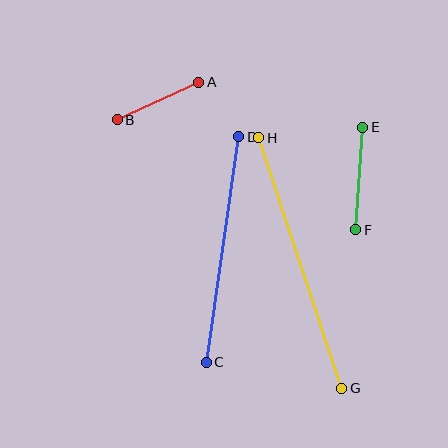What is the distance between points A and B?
The distance is approximately 90 pixels.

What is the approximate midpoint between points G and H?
The midpoint is at approximately (300, 263) pixels.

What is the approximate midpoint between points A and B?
The midpoint is at approximately (158, 101) pixels.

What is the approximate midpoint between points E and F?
The midpoint is at approximately (359, 179) pixels.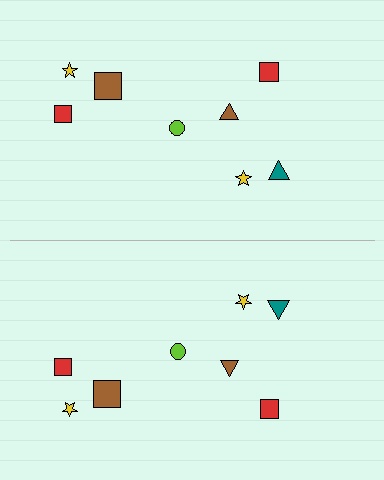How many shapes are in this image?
There are 16 shapes in this image.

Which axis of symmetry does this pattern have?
The pattern has a horizontal axis of symmetry running through the center of the image.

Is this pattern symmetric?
Yes, this pattern has bilateral (reflection) symmetry.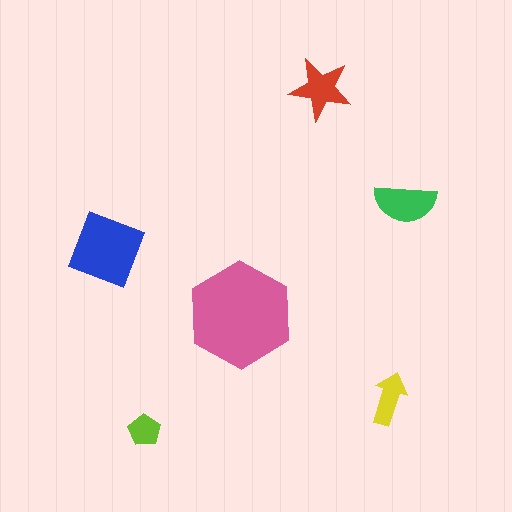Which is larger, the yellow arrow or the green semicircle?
The green semicircle.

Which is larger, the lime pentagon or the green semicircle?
The green semicircle.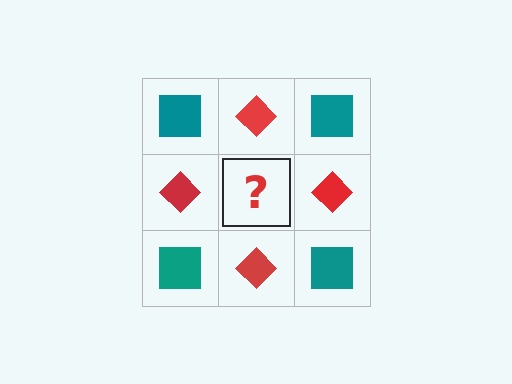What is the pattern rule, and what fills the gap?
The rule is that it alternates teal square and red diamond in a checkerboard pattern. The gap should be filled with a teal square.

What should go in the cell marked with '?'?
The missing cell should contain a teal square.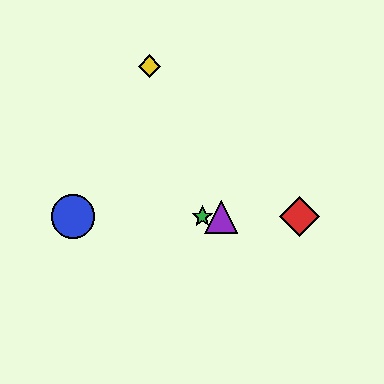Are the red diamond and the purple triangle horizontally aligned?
Yes, both are at y≈217.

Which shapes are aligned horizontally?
The red diamond, the blue circle, the green star, the purple triangle are aligned horizontally.